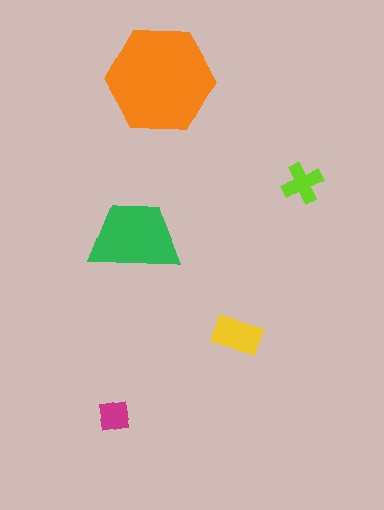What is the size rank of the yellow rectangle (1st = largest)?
3rd.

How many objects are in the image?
There are 5 objects in the image.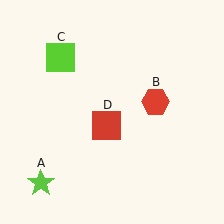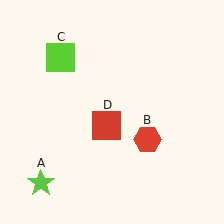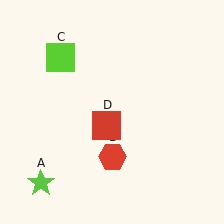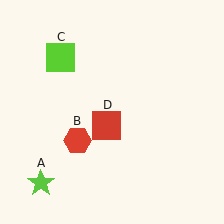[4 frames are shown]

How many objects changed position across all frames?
1 object changed position: red hexagon (object B).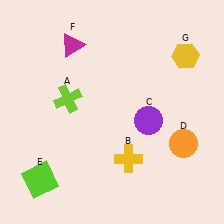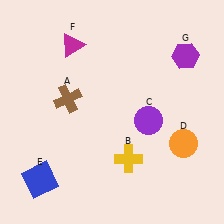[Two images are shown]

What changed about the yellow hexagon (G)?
In Image 1, G is yellow. In Image 2, it changed to purple.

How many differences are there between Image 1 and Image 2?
There are 3 differences between the two images.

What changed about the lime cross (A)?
In Image 1, A is lime. In Image 2, it changed to brown.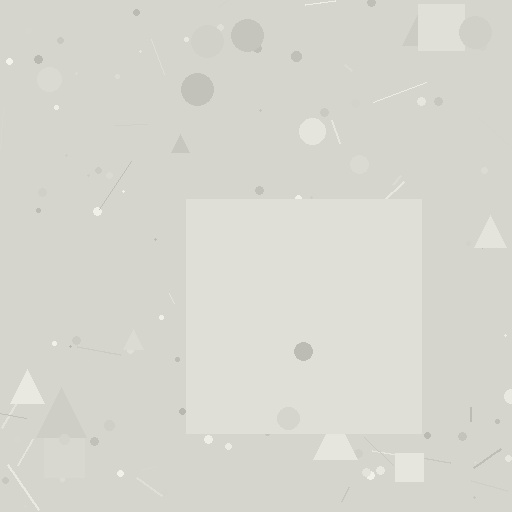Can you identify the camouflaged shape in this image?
The camouflaged shape is a square.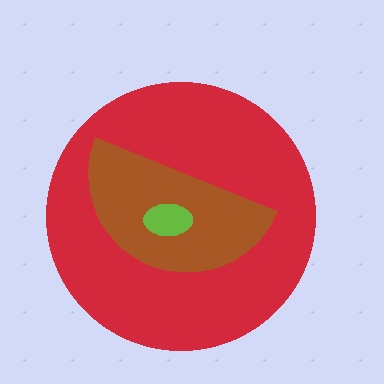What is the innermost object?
The lime ellipse.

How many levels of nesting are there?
3.